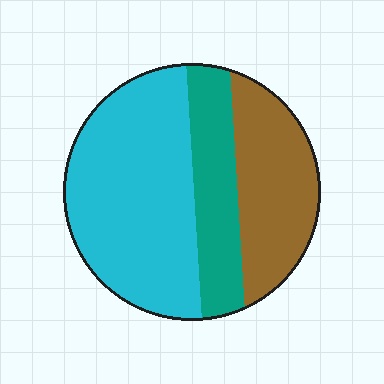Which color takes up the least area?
Teal, at roughly 20%.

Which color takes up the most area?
Cyan, at roughly 50%.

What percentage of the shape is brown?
Brown covers around 30% of the shape.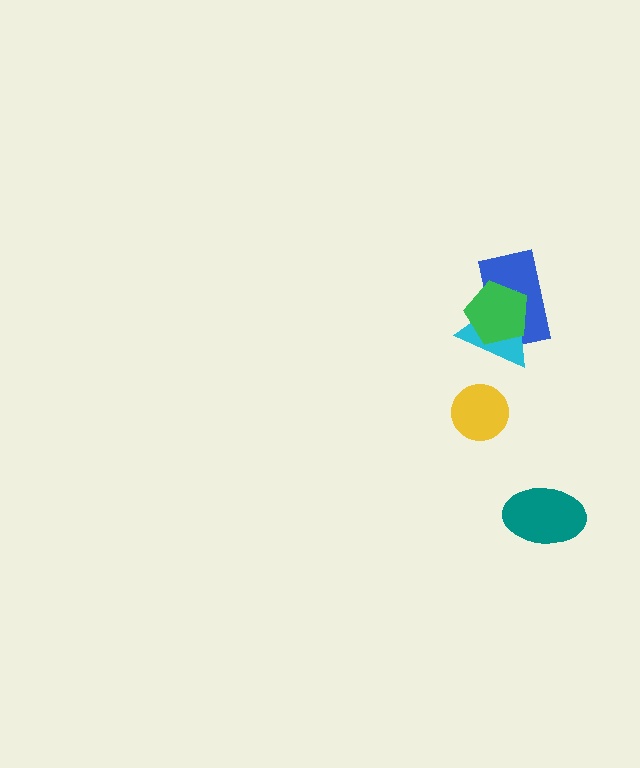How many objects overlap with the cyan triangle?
2 objects overlap with the cyan triangle.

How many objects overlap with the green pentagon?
2 objects overlap with the green pentagon.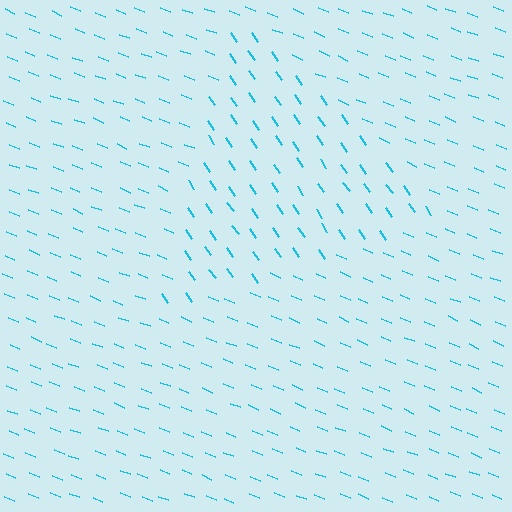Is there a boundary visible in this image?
Yes, there is a texture boundary formed by a change in line orientation.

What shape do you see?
I see a triangle.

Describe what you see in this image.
The image is filled with small cyan line segments. A triangle region in the image has lines oriented differently from the surrounding lines, creating a visible texture boundary.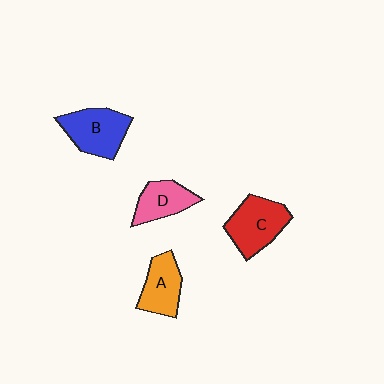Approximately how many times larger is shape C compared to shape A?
Approximately 1.3 times.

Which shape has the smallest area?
Shape D (pink).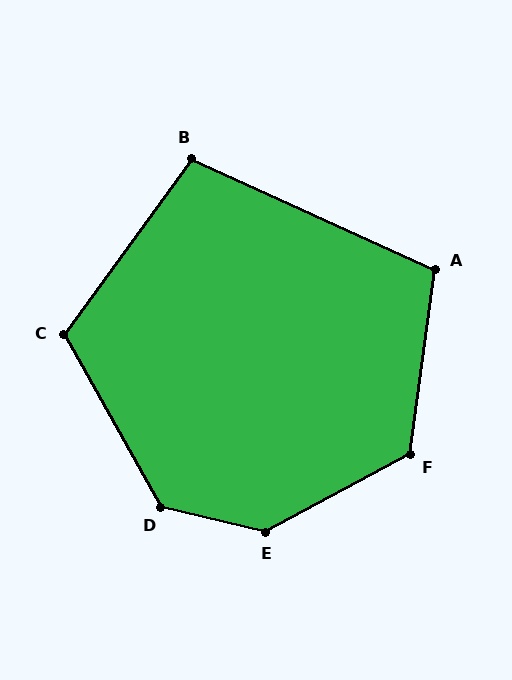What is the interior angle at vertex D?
Approximately 133 degrees (obtuse).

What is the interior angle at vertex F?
Approximately 126 degrees (obtuse).